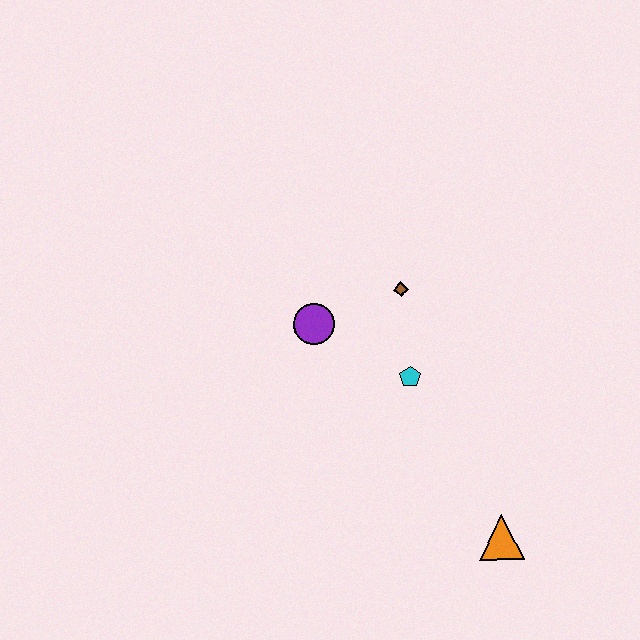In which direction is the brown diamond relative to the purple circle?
The brown diamond is to the right of the purple circle.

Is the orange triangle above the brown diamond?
No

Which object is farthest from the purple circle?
The orange triangle is farthest from the purple circle.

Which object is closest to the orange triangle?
The cyan pentagon is closest to the orange triangle.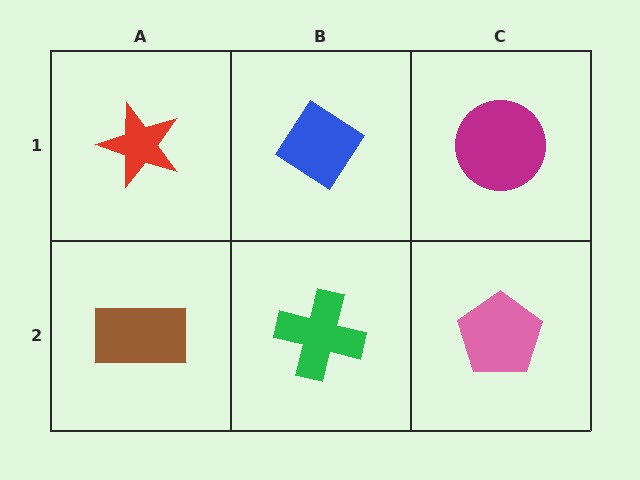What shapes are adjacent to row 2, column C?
A magenta circle (row 1, column C), a green cross (row 2, column B).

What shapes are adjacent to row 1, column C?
A pink pentagon (row 2, column C), a blue diamond (row 1, column B).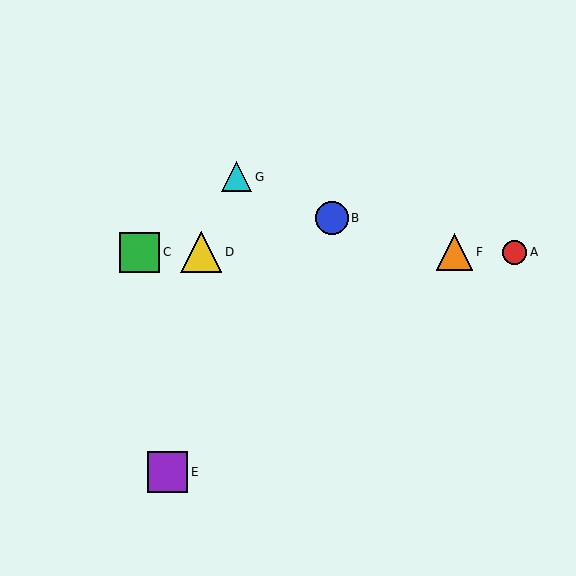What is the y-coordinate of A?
Object A is at y≈252.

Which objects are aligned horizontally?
Objects A, C, D, F are aligned horizontally.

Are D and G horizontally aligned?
No, D is at y≈252 and G is at y≈177.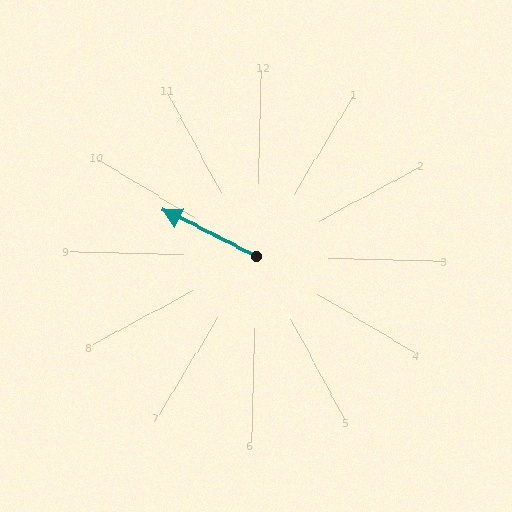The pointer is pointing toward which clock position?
Roughly 10 o'clock.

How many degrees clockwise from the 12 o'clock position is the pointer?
Approximately 295 degrees.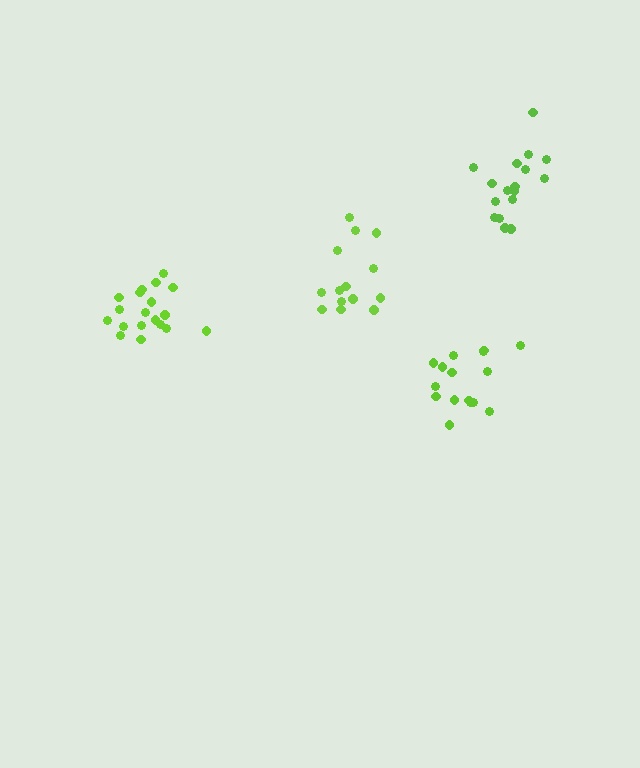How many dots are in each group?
Group 1: 16 dots, Group 2: 17 dots, Group 3: 14 dots, Group 4: 19 dots (66 total).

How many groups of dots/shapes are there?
There are 4 groups.